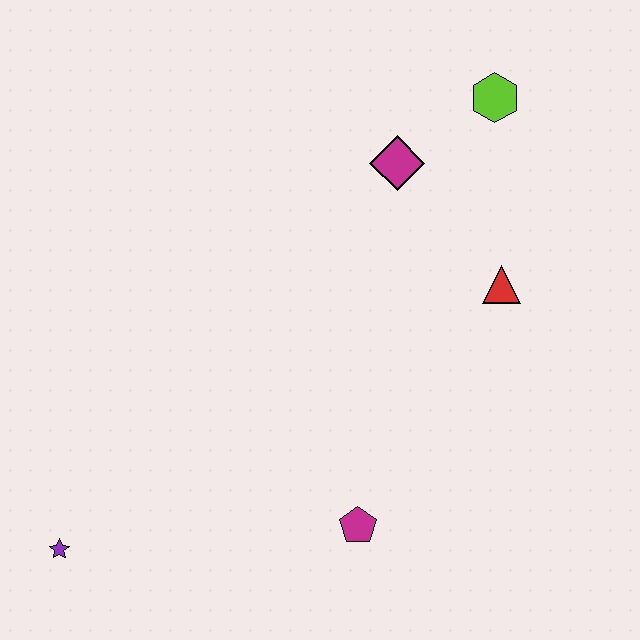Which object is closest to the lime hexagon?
The magenta diamond is closest to the lime hexagon.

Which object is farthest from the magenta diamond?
The purple star is farthest from the magenta diamond.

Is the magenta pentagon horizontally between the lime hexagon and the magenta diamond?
No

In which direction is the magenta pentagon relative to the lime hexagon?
The magenta pentagon is below the lime hexagon.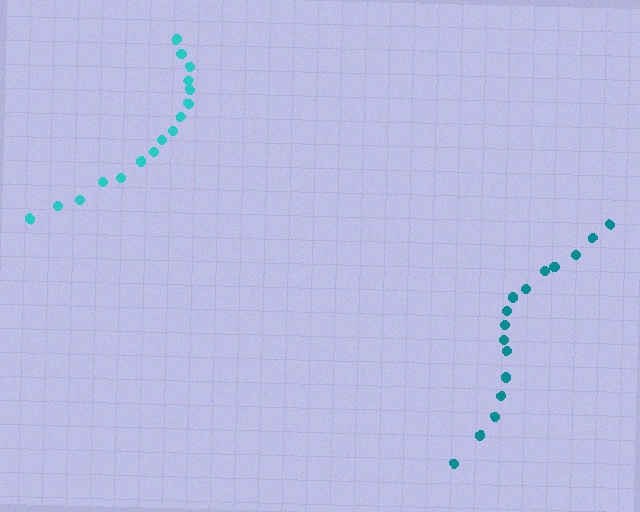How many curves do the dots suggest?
There are 2 distinct paths.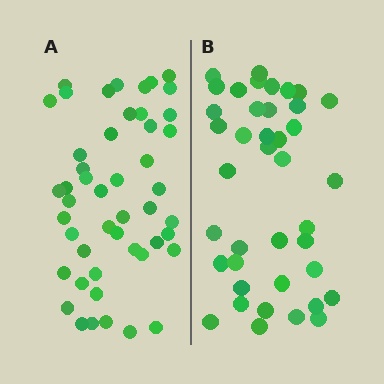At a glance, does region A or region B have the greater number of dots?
Region A (the left region) has more dots.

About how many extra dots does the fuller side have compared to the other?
Region A has roughly 8 or so more dots than region B.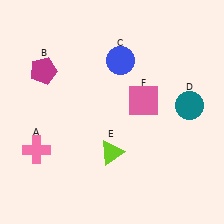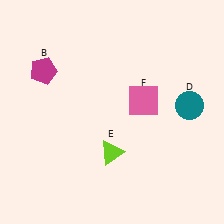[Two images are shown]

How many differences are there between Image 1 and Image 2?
There are 2 differences between the two images.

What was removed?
The pink cross (A), the blue circle (C) were removed in Image 2.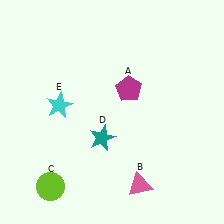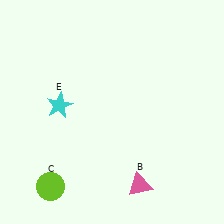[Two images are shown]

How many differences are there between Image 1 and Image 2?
There are 2 differences between the two images.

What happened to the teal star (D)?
The teal star (D) was removed in Image 2. It was in the bottom-left area of Image 1.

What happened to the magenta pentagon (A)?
The magenta pentagon (A) was removed in Image 2. It was in the top-right area of Image 1.